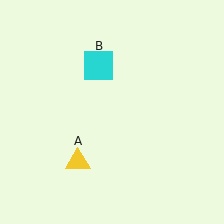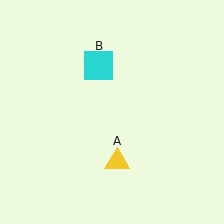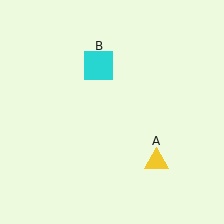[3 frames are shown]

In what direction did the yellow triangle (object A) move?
The yellow triangle (object A) moved right.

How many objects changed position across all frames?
1 object changed position: yellow triangle (object A).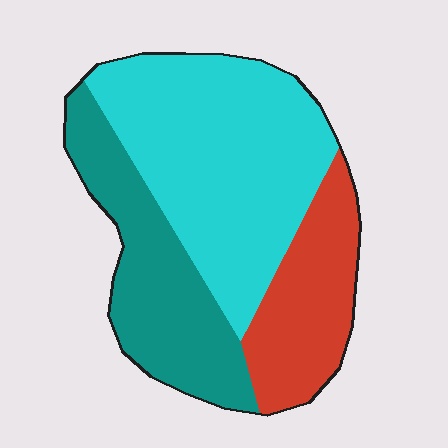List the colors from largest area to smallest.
From largest to smallest: cyan, teal, red.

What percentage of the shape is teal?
Teal covers about 30% of the shape.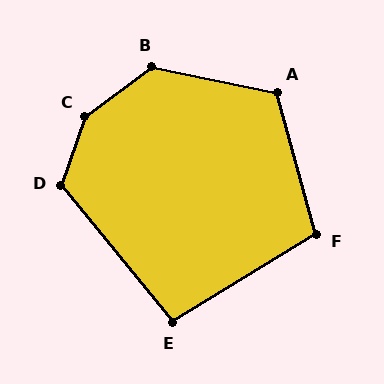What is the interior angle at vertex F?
Approximately 106 degrees (obtuse).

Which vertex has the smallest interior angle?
E, at approximately 98 degrees.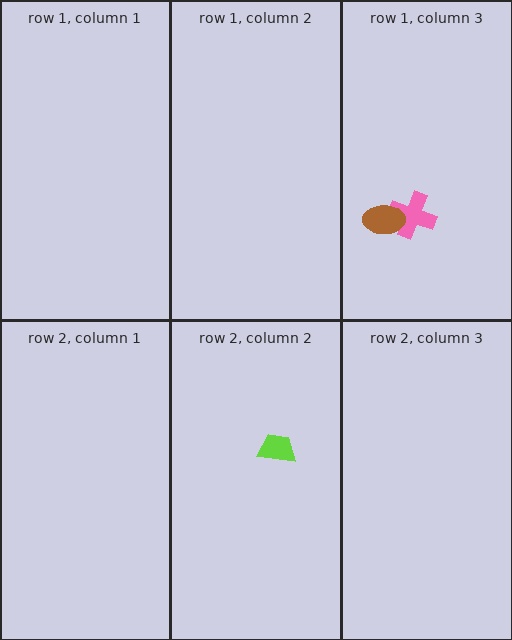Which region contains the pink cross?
The row 1, column 3 region.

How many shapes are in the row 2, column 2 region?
1.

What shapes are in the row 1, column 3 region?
The pink cross, the brown ellipse.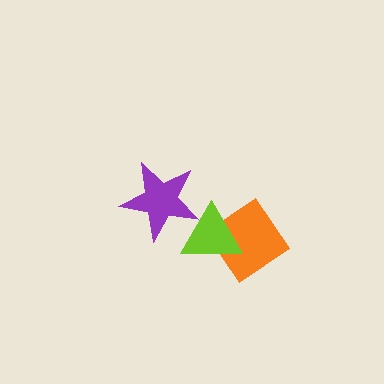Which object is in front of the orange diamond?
The lime triangle is in front of the orange diamond.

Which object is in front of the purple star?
The lime triangle is in front of the purple star.